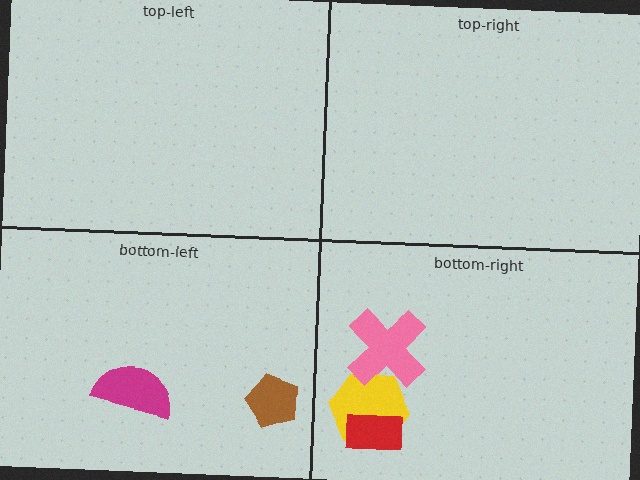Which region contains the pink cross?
The bottom-right region.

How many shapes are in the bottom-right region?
3.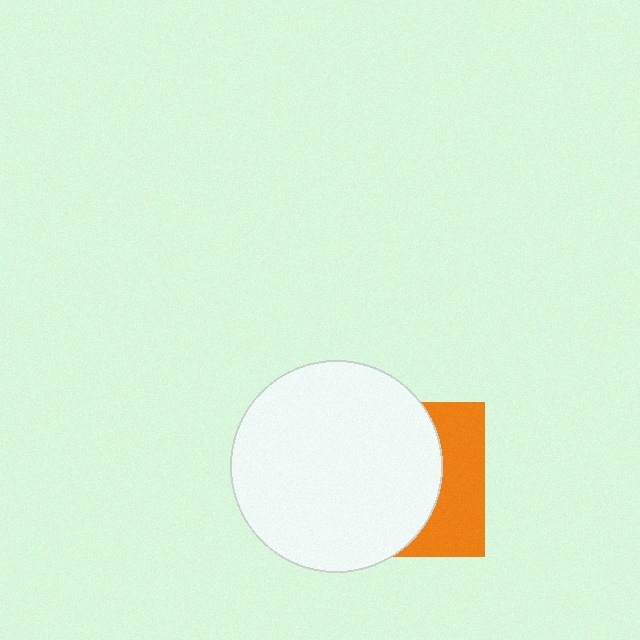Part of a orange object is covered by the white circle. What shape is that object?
It is a square.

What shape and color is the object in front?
The object in front is a white circle.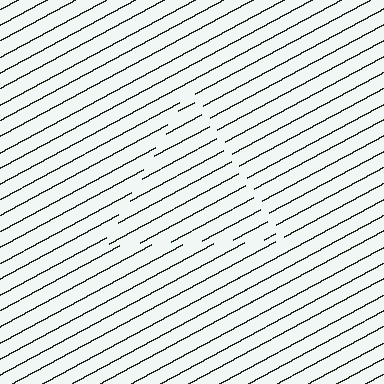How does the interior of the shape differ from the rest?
The interior of the shape contains the same grating, shifted by half a period — the contour is defined by the phase discontinuity where line-ends from the inner and outer gratings abut.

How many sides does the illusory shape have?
3 sides — the line-ends trace a triangle.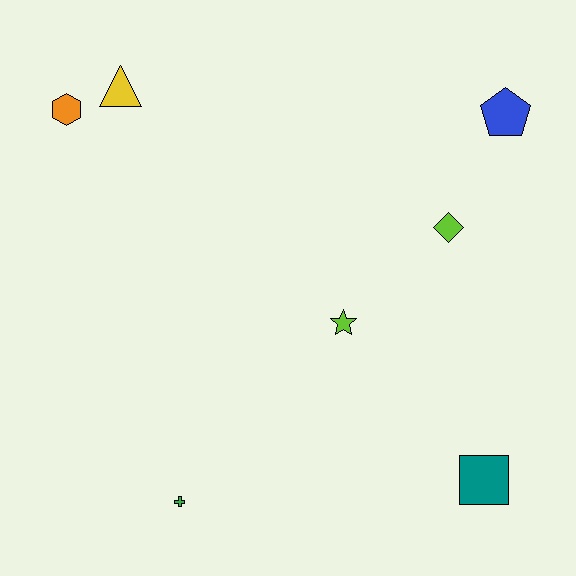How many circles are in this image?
There are no circles.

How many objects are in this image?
There are 7 objects.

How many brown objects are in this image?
There are no brown objects.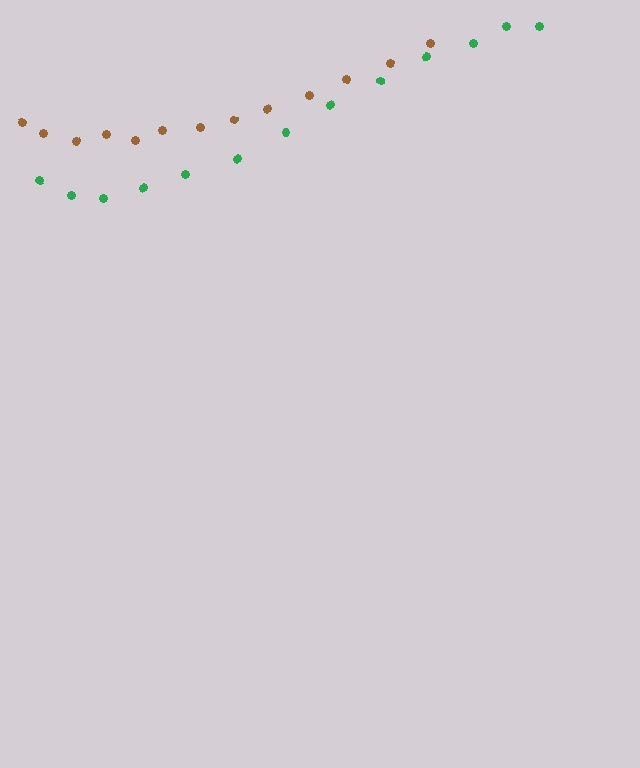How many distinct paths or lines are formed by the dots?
There are 2 distinct paths.